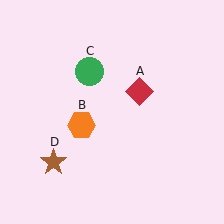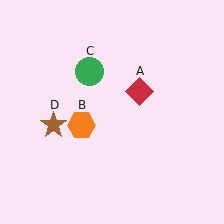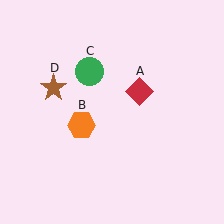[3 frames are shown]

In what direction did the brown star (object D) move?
The brown star (object D) moved up.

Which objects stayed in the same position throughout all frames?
Red diamond (object A) and orange hexagon (object B) and green circle (object C) remained stationary.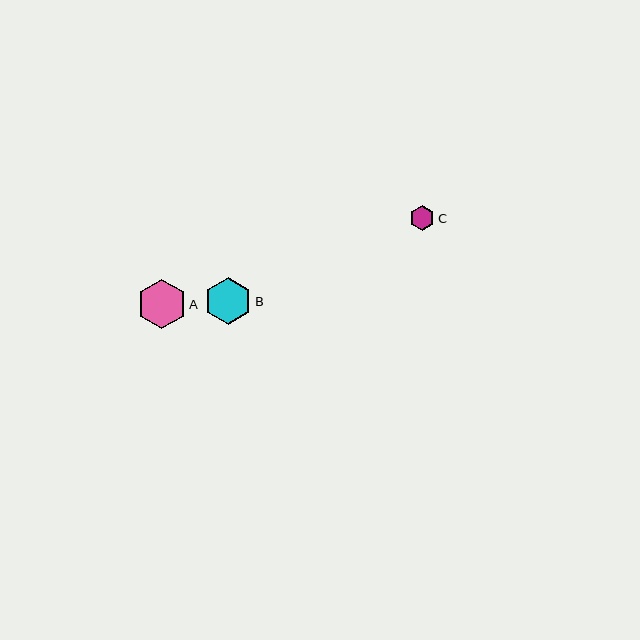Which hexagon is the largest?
Hexagon A is the largest with a size of approximately 49 pixels.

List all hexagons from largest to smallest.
From largest to smallest: A, B, C.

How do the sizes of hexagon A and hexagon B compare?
Hexagon A and hexagon B are approximately the same size.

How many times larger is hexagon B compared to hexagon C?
Hexagon B is approximately 1.9 times the size of hexagon C.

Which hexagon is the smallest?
Hexagon C is the smallest with a size of approximately 25 pixels.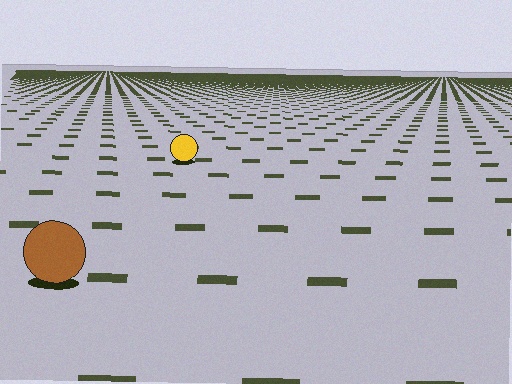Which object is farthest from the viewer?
The yellow circle is farthest from the viewer. It appears smaller and the ground texture around it is denser.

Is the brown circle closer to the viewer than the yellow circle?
Yes. The brown circle is closer — you can tell from the texture gradient: the ground texture is coarser near it.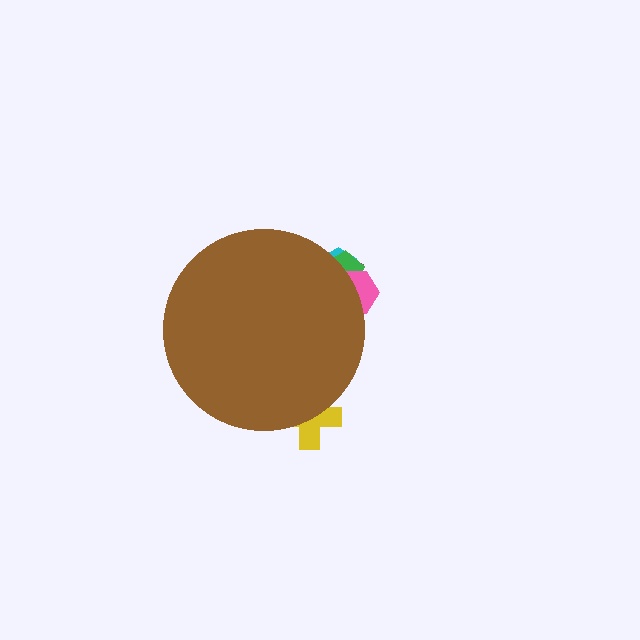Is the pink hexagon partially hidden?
Yes, the pink hexagon is partially hidden behind the brown circle.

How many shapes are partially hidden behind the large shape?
5 shapes are partially hidden.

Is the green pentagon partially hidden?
Yes, the green pentagon is partially hidden behind the brown circle.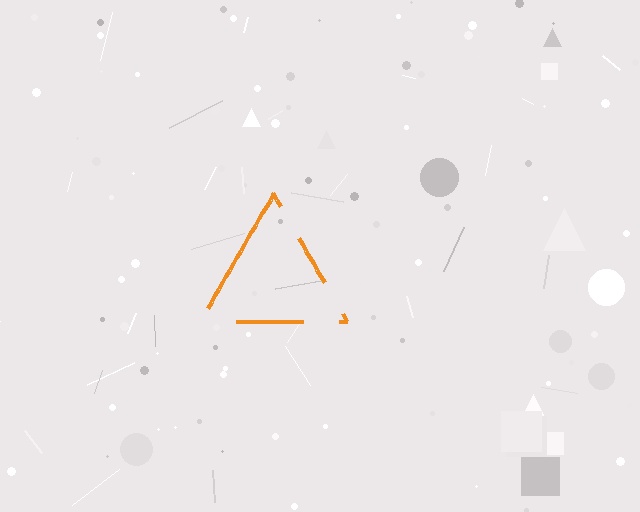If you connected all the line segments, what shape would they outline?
They would outline a triangle.